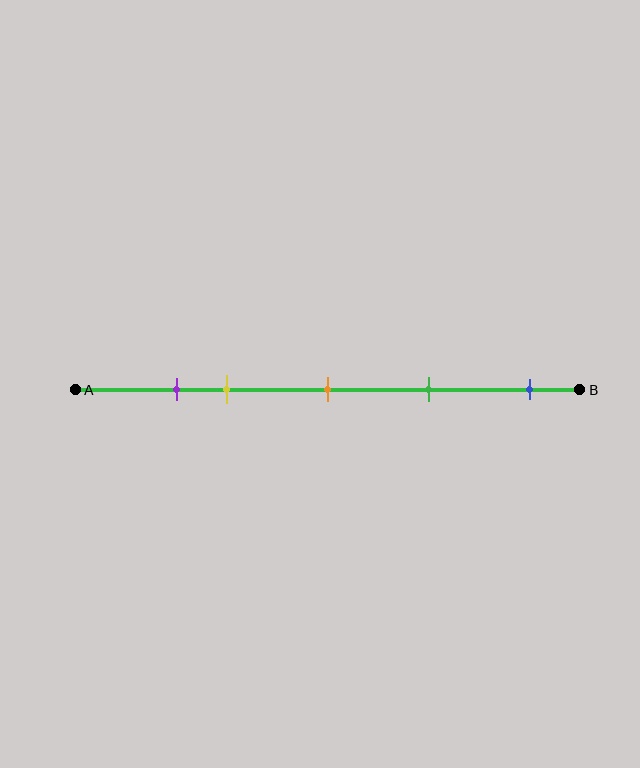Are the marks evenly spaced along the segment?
No, the marks are not evenly spaced.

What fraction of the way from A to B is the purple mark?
The purple mark is approximately 20% (0.2) of the way from A to B.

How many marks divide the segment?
There are 5 marks dividing the segment.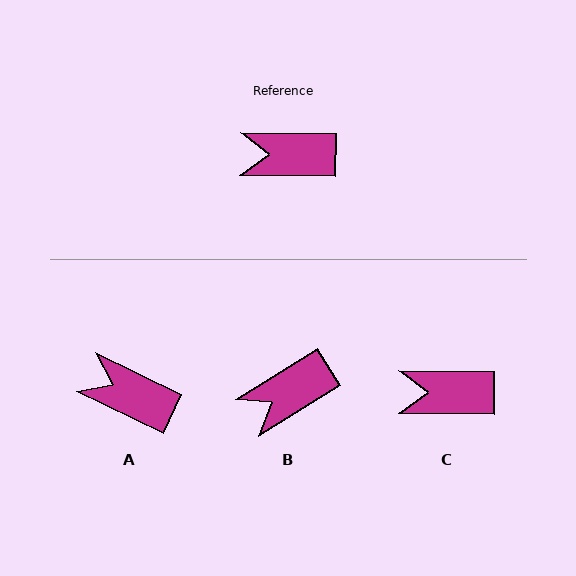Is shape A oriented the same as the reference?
No, it is off by about 25 degrees.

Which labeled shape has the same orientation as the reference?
C.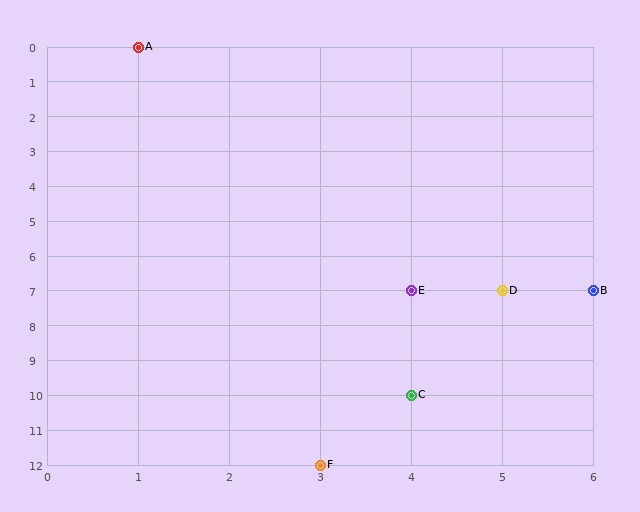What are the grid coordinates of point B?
Point B is at grid coordinates (6, 7).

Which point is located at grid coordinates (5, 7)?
Point D is at (5, 7).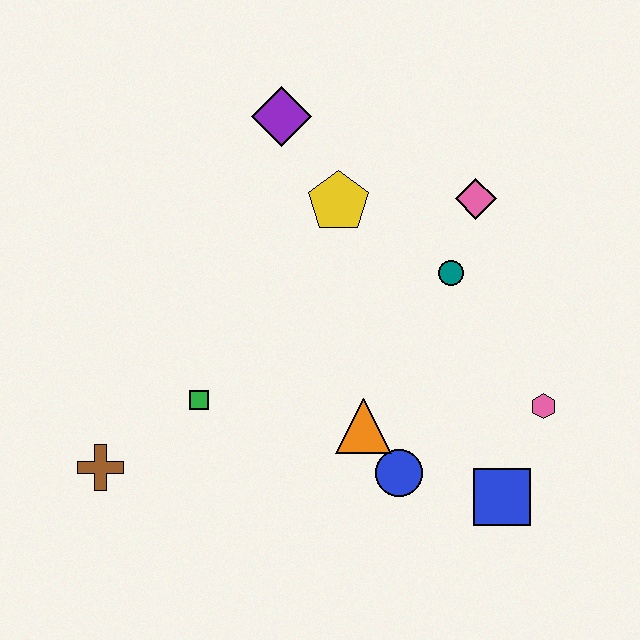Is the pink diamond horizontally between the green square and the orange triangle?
No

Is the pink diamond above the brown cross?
Yes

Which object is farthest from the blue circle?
The purple diamond is farthest from the blue circle.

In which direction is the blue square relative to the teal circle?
The blue square is below the teal circle.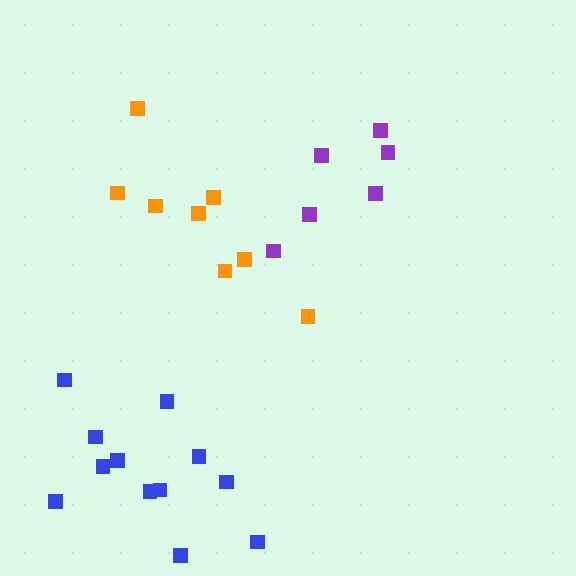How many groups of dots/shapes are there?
There are 3 groups.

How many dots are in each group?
Group 1: 6 dots, Group 2: 8 dots, Group 3: 12 dots (26 total).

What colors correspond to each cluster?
The clusters are colored: purple, orange, blue.